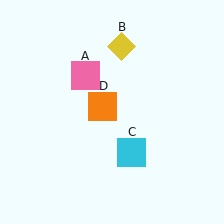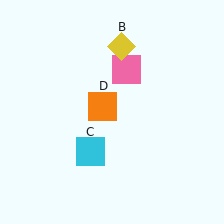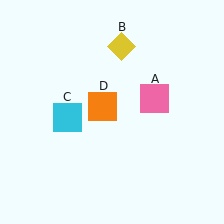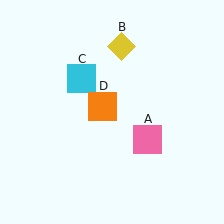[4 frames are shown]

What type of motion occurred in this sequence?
The pink square (object A), cyan square (object C) rotated clockwise around the center of the scene.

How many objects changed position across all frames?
2 objects changed position: pink square (object A), cyan square (object C).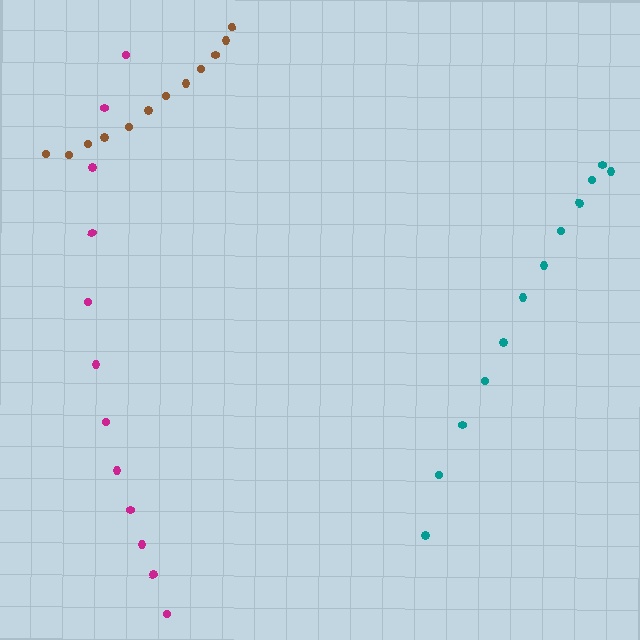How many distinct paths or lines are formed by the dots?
There are 3 distinct paths.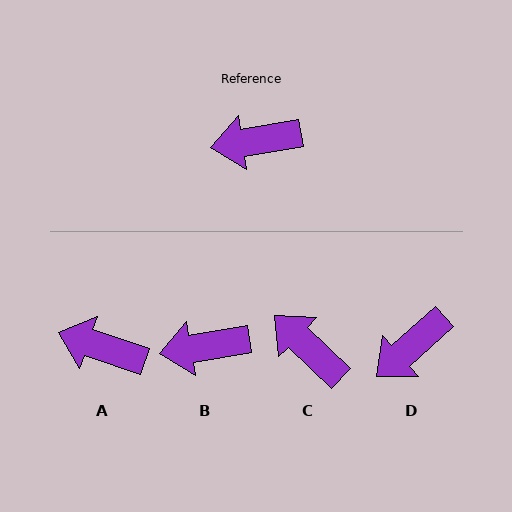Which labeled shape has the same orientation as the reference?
B.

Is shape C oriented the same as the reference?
No, it is off by about 53 degrees.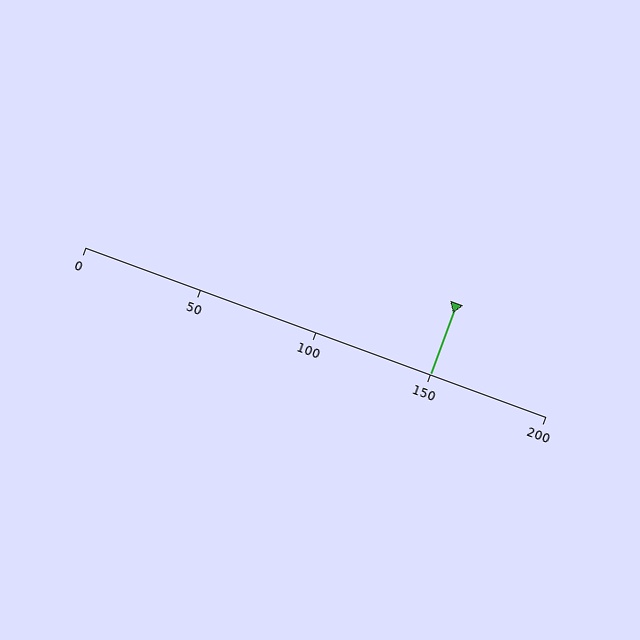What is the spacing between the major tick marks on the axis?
The major ticks are spaced 50 apart.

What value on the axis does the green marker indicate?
The marker indicates approximately 150.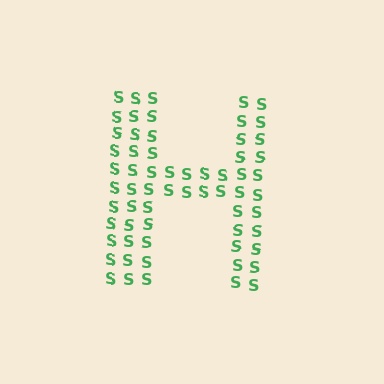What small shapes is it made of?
It is made of small letter S's.